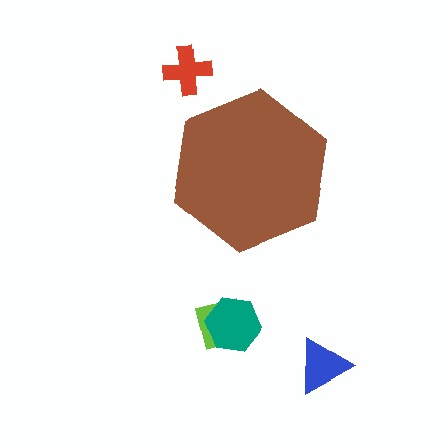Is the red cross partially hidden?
No, the red cross is fully visible.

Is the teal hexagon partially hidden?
No, the teal hexagon is fully visible.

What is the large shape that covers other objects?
A brown hexagon.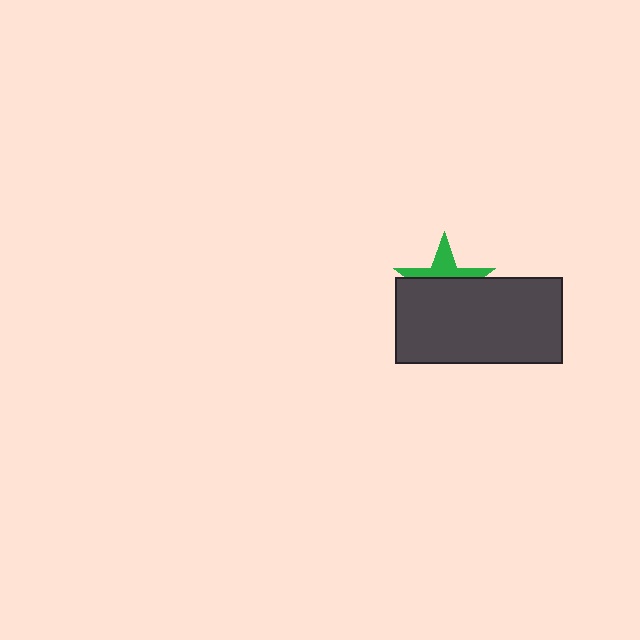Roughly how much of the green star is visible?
A small part of it is visible (roughly 40%).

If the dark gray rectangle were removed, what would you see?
You would see the complete green star.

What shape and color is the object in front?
The object in front is a dark gray rectangle.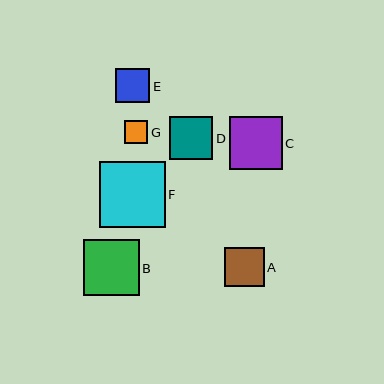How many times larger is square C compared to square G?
Square C is approximately 2.3 times the size of square G.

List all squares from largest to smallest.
From largest to smallest: F, B, C, D, A, E, G.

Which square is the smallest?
Square G is the smallest with a size of approximately 23 pixels.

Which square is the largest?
Square F is the largest with a size of approximately 66 pixels.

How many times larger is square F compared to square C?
Square F is approximately 1.2 times the size of square C.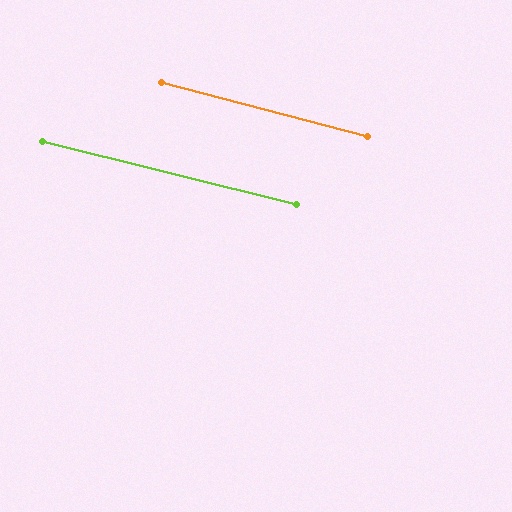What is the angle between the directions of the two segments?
Approximately 1 degree.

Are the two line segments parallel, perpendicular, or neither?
Parallel — their directions differ by only 0.9°.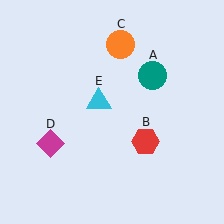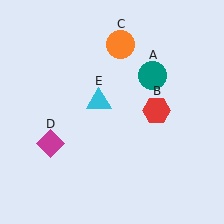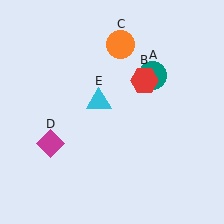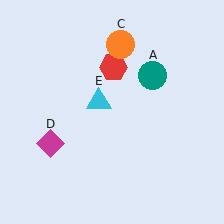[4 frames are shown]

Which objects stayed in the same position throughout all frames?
Teal circle (object A) and orange circle (object C) and magenta diamond (object D) and cyan triangle (object E) remained stationary.